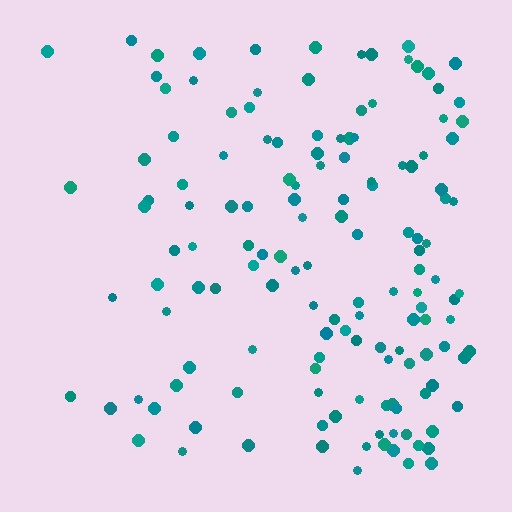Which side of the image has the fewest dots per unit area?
The left.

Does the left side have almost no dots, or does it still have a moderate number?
Still a moderate number, just noticeably fewer than the right.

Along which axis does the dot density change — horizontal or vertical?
Horizontal.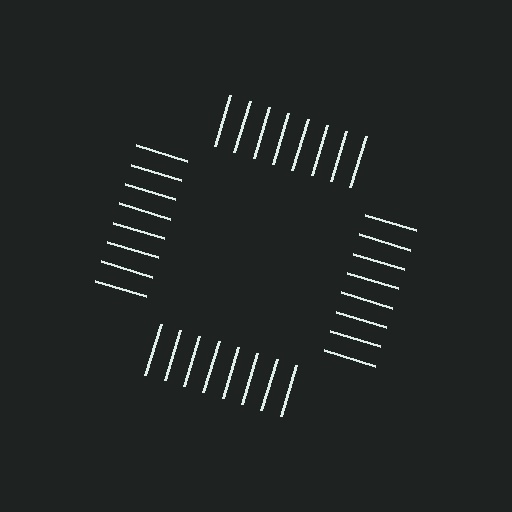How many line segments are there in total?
32 — 8 along each of the 4 edges.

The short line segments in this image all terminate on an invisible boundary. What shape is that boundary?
An illusory square — the line segments terminate on its edges but no continuous stroke is drawn.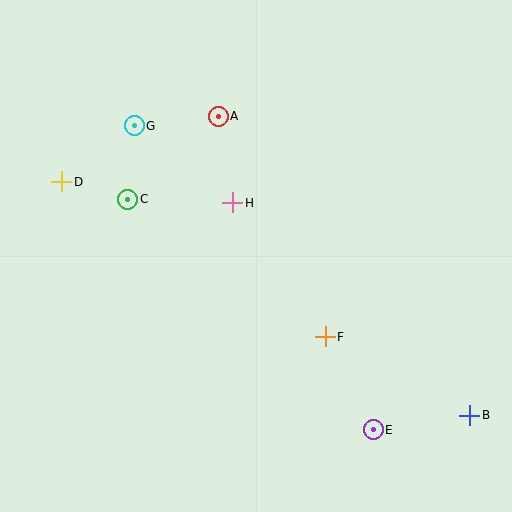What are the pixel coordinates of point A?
Point A is at (218, 116).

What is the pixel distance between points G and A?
The distance between G and A is 84 pixels.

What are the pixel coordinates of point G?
Point G is at (134, 126).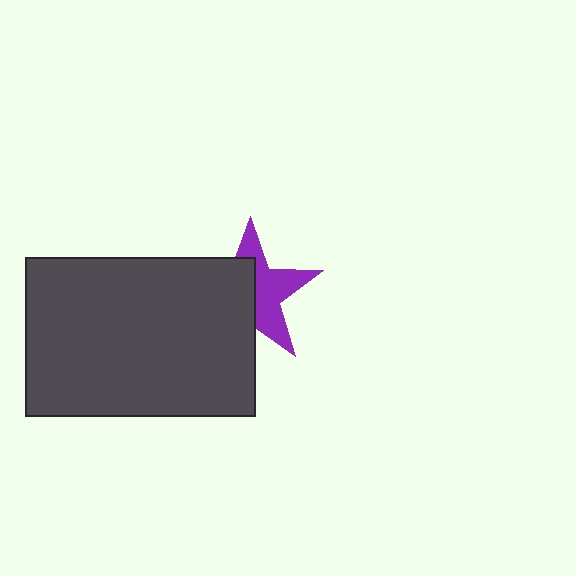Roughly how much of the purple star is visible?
About half of it is visible (roughly 49%).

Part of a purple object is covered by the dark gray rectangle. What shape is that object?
It is a star.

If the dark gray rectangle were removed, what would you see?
You would see the complete purple star.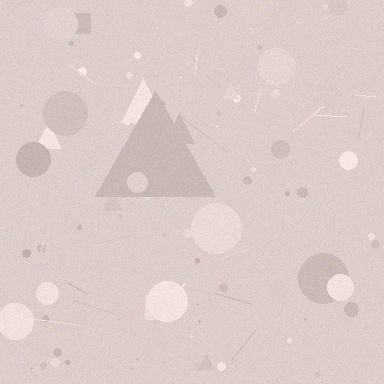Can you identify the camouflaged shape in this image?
The camouflaged shape is a triangle.